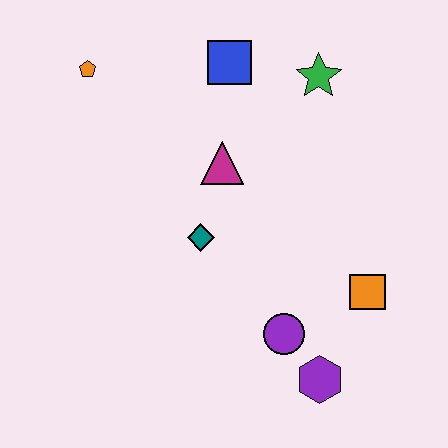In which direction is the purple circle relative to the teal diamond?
The purple circle is below the teal diamond.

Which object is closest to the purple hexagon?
The purple circle is closest to the purple hexagon.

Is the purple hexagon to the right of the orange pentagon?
Yes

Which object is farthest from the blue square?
The purple hexagon is farthest from the blue square.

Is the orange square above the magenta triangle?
No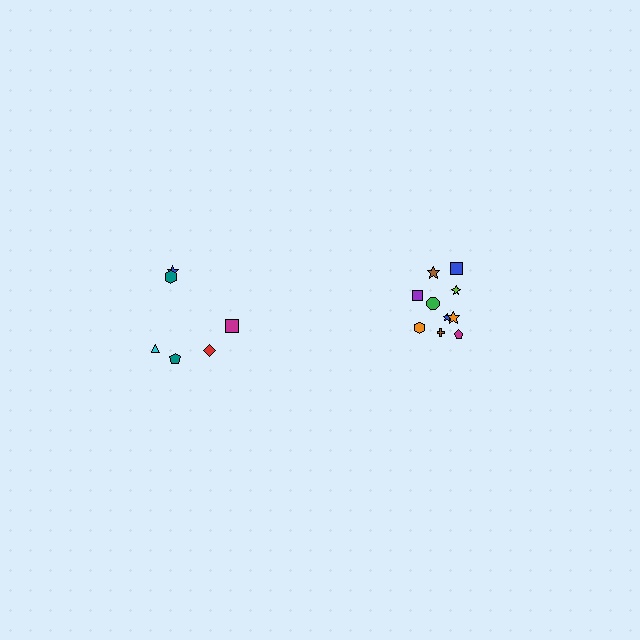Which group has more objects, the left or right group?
The right group.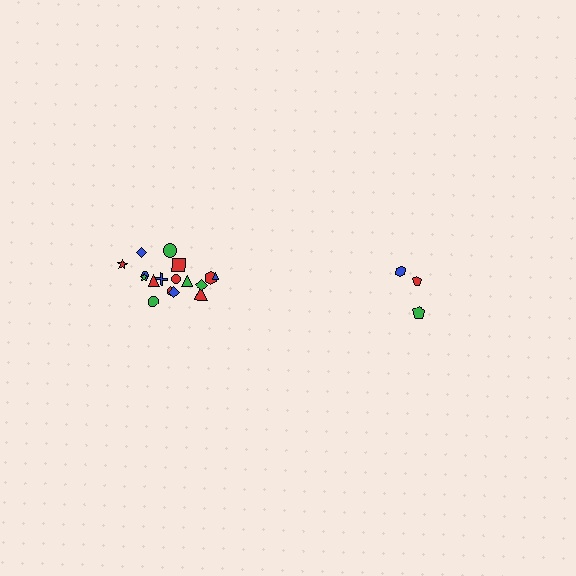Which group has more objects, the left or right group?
The left group.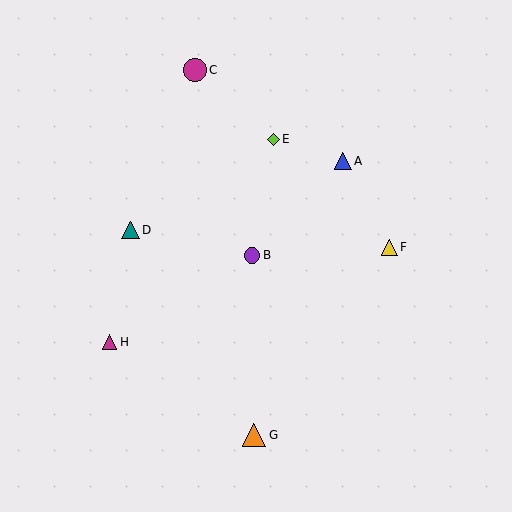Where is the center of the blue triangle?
The center of the blue triangle is at (343, 161).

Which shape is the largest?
The orange triangle (labeled G) is the largest.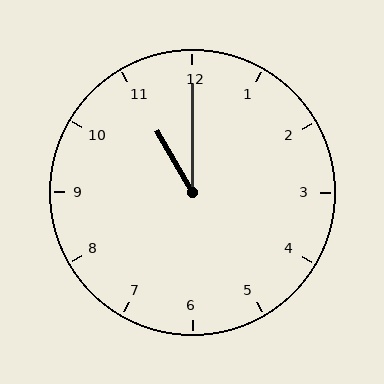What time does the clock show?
11:00.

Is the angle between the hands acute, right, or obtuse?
It is acute.